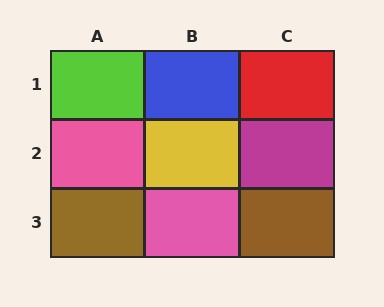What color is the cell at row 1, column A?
Lime.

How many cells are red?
1 cell is red.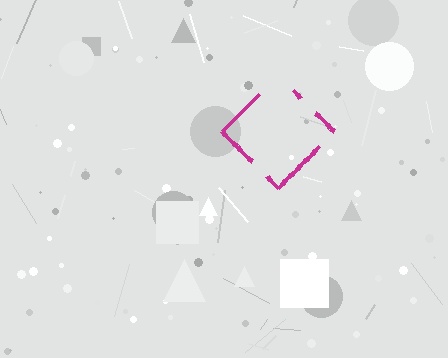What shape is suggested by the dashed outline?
The dashed outline suggests a diamond.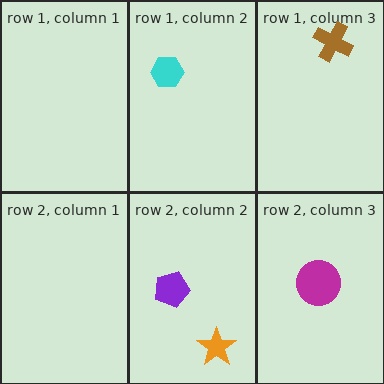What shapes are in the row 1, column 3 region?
The brown cross.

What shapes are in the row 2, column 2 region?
The orange star, the purple pentagon.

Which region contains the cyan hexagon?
The row 1, column 2 region.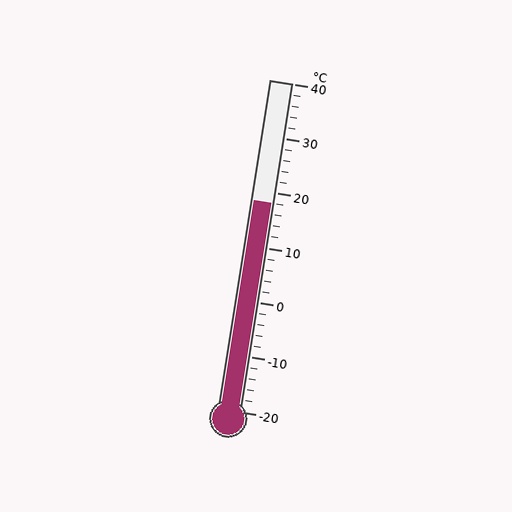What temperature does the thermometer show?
The thermometer shows approximately 18°C.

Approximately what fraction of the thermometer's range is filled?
The thermometer is filled to approximately 65% of its range.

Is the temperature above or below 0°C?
The temperature is above 0°C.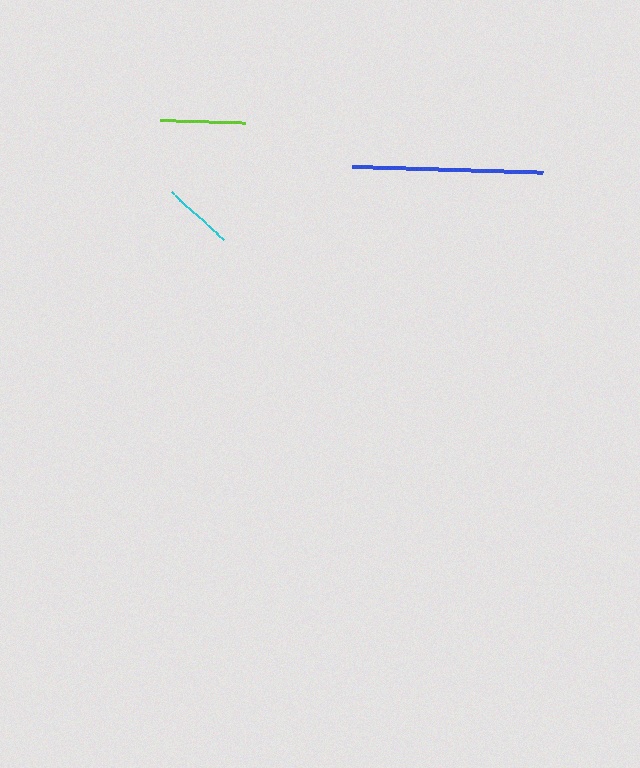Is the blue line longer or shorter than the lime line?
The blue line is longer than the lime line.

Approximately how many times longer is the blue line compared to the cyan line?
The blue line is approximately 2.7 times the length of the cyan line.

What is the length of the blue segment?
The blue segment is approximately 191 pixels long.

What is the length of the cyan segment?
The cyan segment is approximately 70 pixels long.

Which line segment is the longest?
The blue line is the longest at approximately 191 pixels.